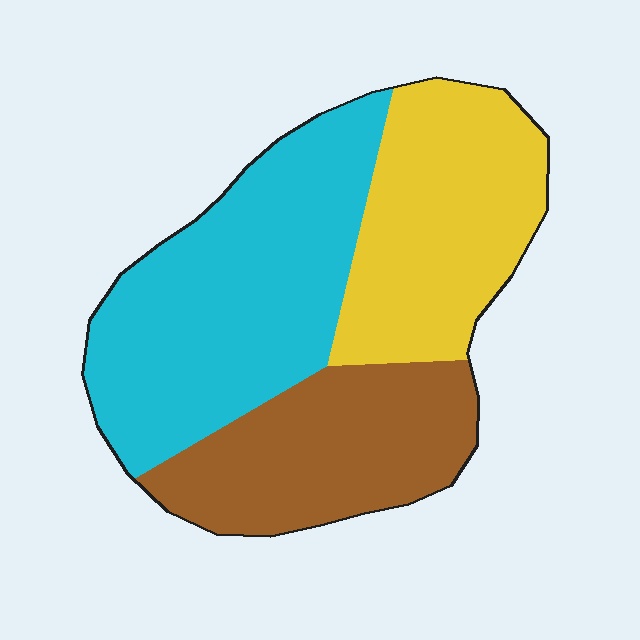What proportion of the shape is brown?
Brown covers about 25% of the shape.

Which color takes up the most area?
Cyan, at roughly 40%.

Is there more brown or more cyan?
Cyan.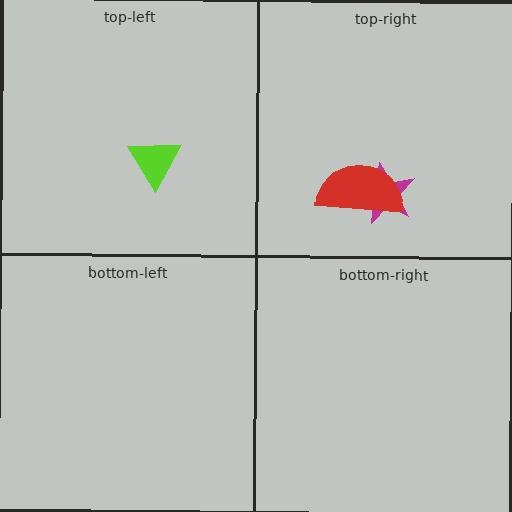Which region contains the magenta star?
The top-right region.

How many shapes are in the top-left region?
1.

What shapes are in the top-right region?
The magenta star, the red semicircle.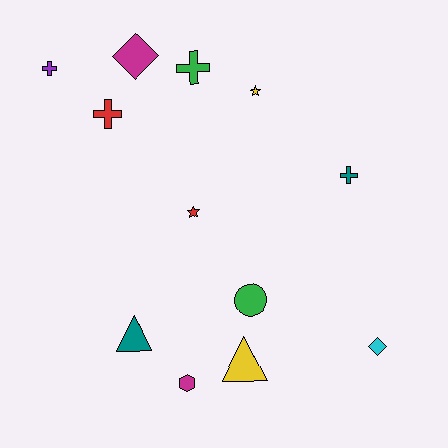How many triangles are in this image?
There are 2 triangles.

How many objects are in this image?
There are 12 objects.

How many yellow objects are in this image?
There are 2 yellow objects.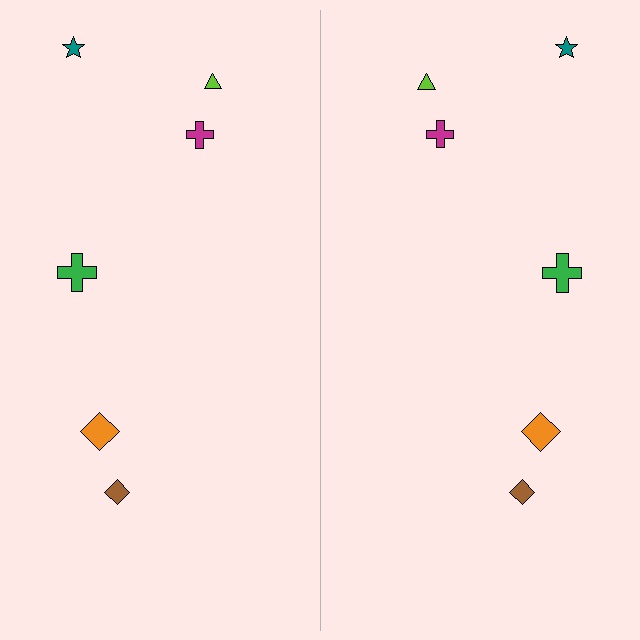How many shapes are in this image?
There are 12 shapes in this image.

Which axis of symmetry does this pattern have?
The pattern has a vertical axis of symmetry running through the center of the image.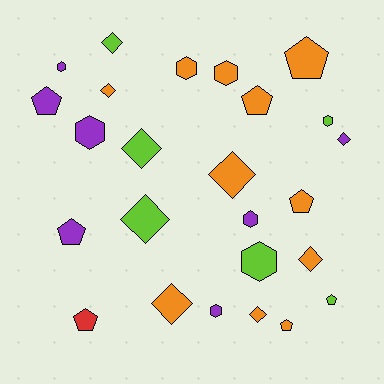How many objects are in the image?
There are 25 objects.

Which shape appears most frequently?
Diamond, with 9 objects.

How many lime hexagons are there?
There are 2 lime hexagons.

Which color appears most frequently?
Orange, with 11 objects.